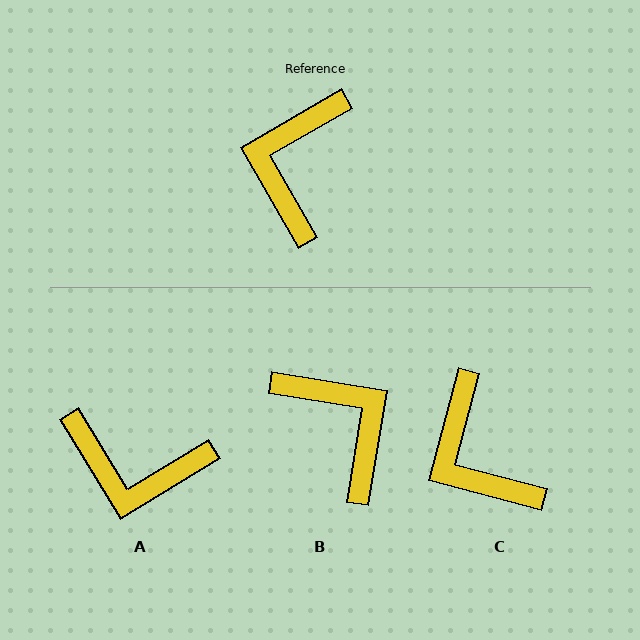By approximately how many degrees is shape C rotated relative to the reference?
Approximately 45 degrees counter-clockwise.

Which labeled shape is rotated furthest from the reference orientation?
B, about 129 degrees away.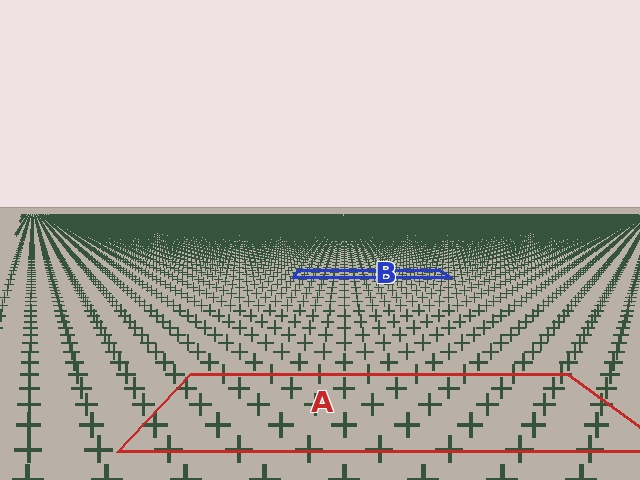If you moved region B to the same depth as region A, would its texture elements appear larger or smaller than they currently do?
They would appear larger. At a closer depth, the same texture elements are projected at a bigger on-screen size.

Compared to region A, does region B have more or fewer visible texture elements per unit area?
Region B has more texture elements per unit area — they are packed more densely because it is farther away.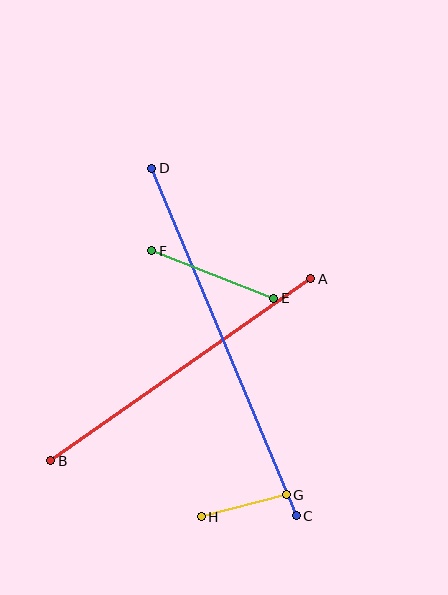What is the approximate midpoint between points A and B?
The midpoint is at approximately (181, 370) pixels.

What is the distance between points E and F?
The distance is approximately 130 pixels.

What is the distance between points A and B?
The distance is approximately 317 pixels.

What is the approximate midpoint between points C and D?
The midpoint is at approximately (224, 342) pixels.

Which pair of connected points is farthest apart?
Points C and D are farthest apart.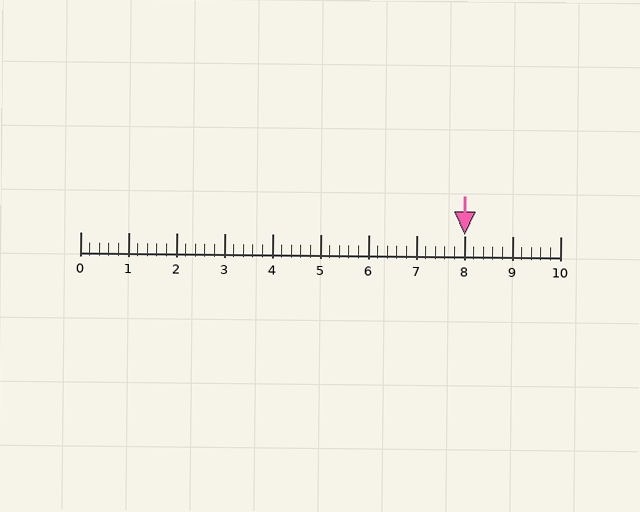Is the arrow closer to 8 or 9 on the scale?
The arrow is closer to 8.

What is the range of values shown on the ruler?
The ruler shows values from 0 to 10.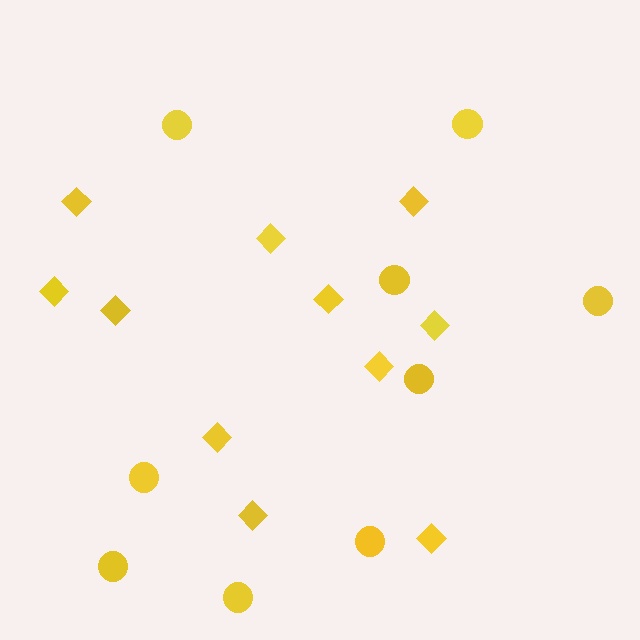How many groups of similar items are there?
There are 2 groups: one group of diamonds (11) and one group of circles (9).